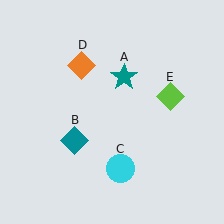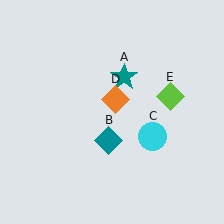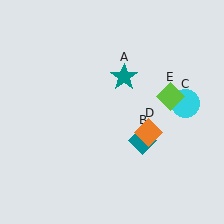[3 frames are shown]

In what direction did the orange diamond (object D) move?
The orange diamond (object D) moved down and to the right.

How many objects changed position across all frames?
3 objects changed position: teal diamond (object B), cyan circle (object C), orange diamond (object D).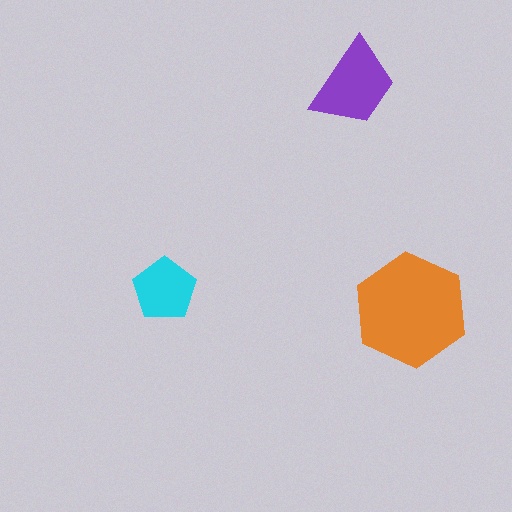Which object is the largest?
The orange hexagon.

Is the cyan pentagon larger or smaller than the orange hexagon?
Smaller.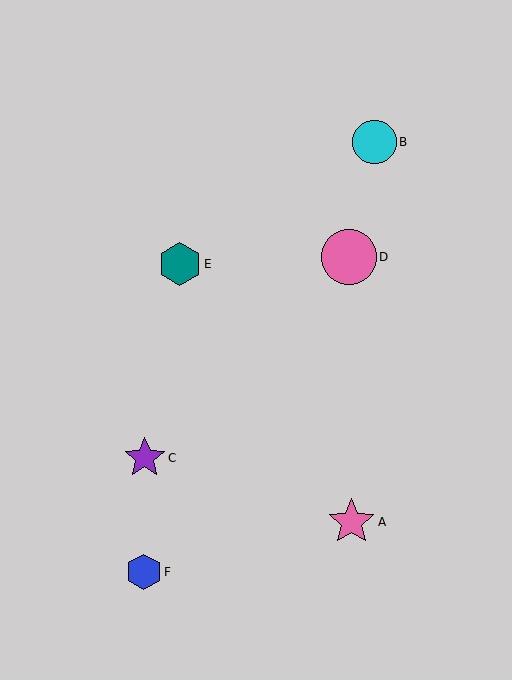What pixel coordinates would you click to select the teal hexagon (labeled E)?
Click at (180, 264) to select the teal hexagon E.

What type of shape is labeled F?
Shape F is a blue hexagon.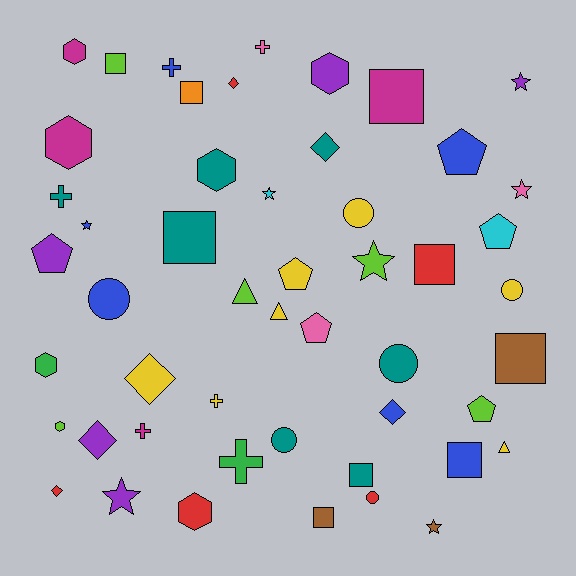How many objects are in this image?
There are 50 objects.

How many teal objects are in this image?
There are 7 teal objects.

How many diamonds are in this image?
There are 6 diamonds.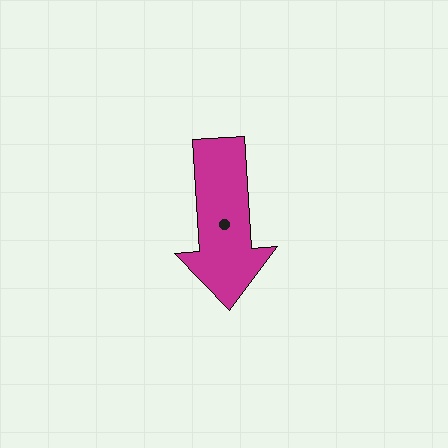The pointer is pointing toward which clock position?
Roughly 6 o'clock.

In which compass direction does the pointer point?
South.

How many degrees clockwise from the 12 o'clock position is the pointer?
Approximately 176 degrees.